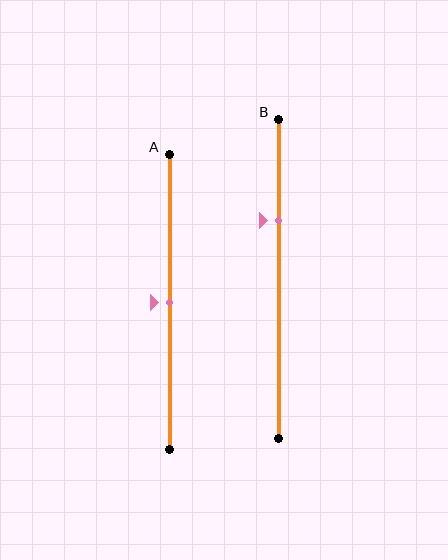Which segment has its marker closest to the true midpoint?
Segment A has its marker closest to the true midpoint.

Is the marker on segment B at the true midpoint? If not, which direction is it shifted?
No, the marker on segment B is shifted upward by about 18% of the segment length.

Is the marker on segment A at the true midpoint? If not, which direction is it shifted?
Yes, the marker on segment A is at the true midpoint.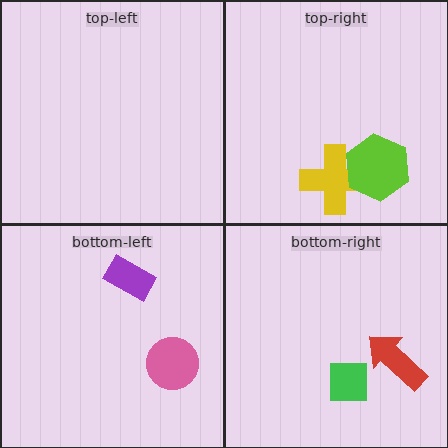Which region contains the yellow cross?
The top-right region.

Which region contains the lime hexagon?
The top-right region.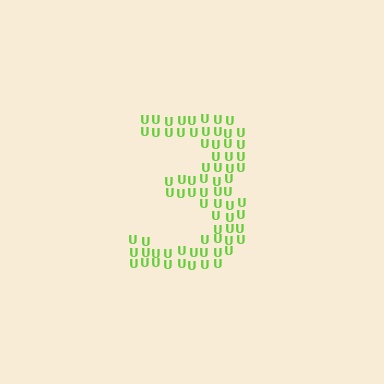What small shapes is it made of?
It is made of small letter U's.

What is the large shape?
The large shape is the digit 3.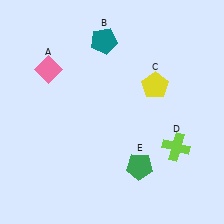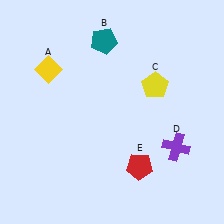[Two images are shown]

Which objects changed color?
A changed from pink to yellow. D changed from lime to purple. E changed from green to red.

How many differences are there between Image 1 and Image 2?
There are 3 differences between the two images.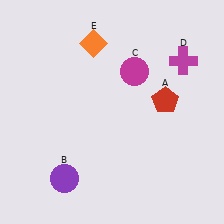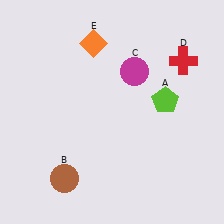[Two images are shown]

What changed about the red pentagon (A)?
In Image 1, A is red. In Image 2, it changed to lime.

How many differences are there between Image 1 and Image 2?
There are 3 differences between the two images.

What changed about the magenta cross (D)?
In Image 1, D is magenta. In Image 2, it changed to red.